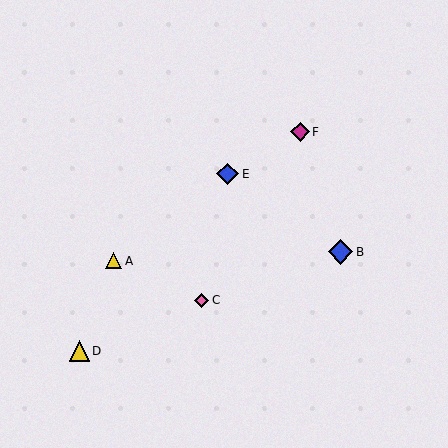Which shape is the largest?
The blue diamond (labeled B) is the largest.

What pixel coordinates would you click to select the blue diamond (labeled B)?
Click at (340, 252) to select the blue diamond B.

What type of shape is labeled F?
Shape F is a magenta diamond.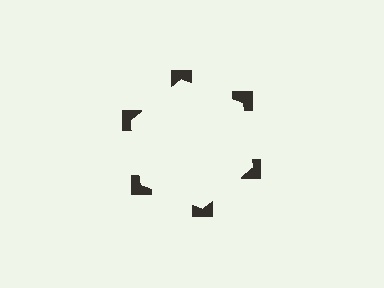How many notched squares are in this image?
There are 6 — one at each vertex of the illusory hexagon.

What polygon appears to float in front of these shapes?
An illusory hexagon — its edges are inferred from the aligned wedge cuts in the notched squares, not physically drawn.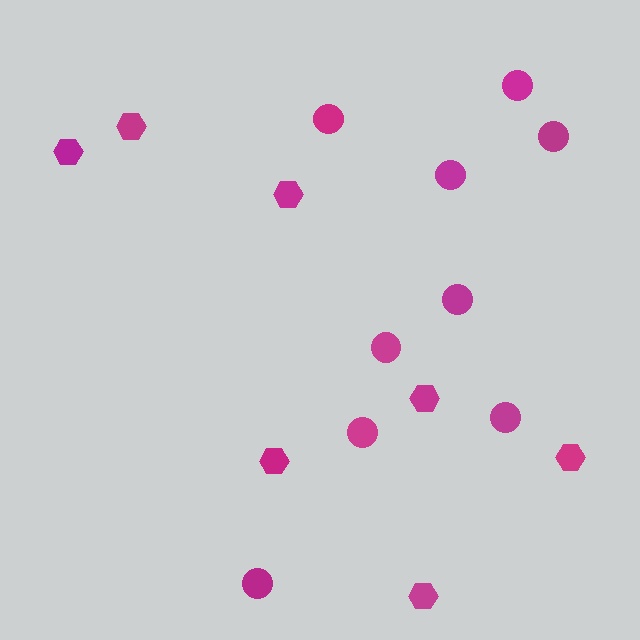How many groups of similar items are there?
There are 2 groups: one group of circles (9) and one group of hexagons (7).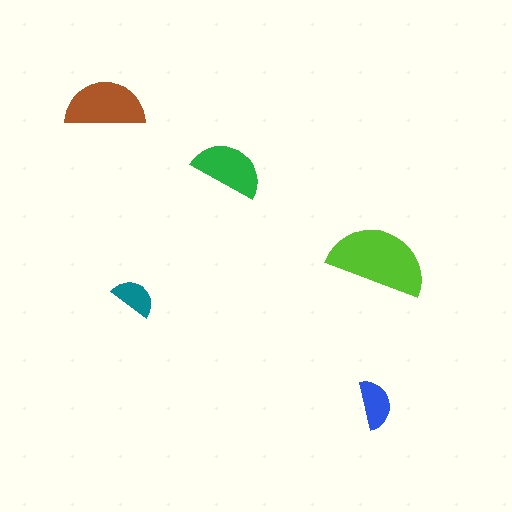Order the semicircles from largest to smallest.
the lime one, the brown one, the green one, the blue one, the teal one.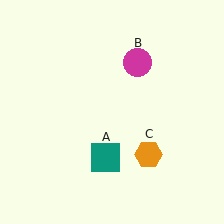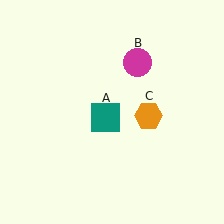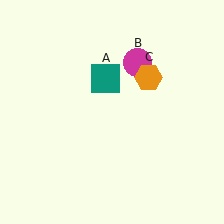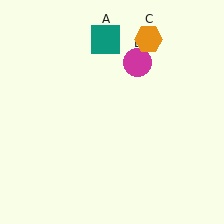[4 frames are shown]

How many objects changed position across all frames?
2 objects changed position: teal square (object A), orange hexagon (object C).